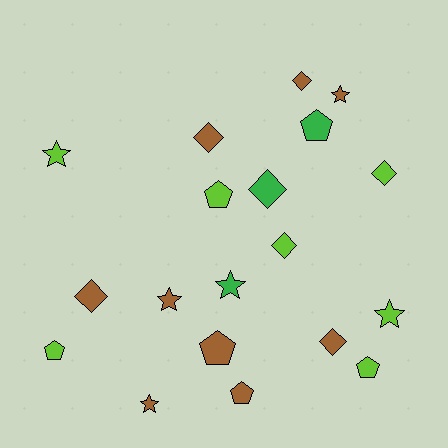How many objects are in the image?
There are 19 objects.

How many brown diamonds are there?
There are 4 brown diamonds.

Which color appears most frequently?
Brown, with 9 objects.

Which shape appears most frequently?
Diamond, with 7 objects.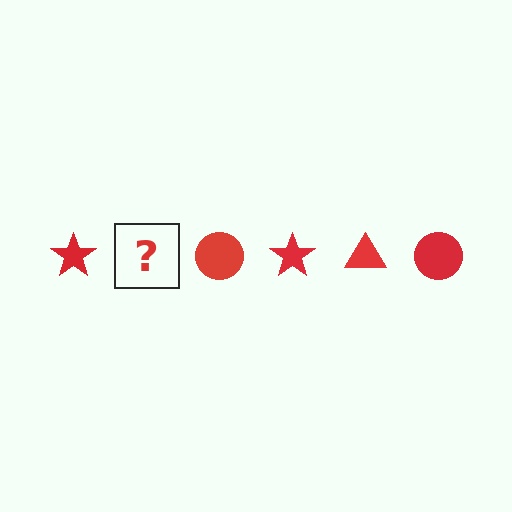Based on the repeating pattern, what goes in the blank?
The blank should be a red triangle.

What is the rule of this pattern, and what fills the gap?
The rule is that the pattern cycles through star, triangle, circle shapes in red. The gap should be filled with a red triangle.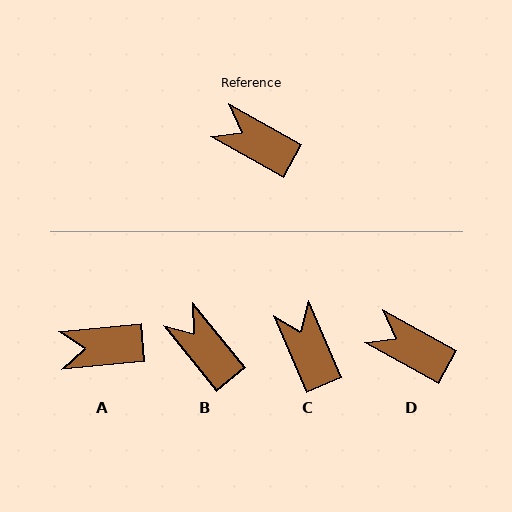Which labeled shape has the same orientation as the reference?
D.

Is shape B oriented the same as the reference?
No, it is off by about 22 degrees.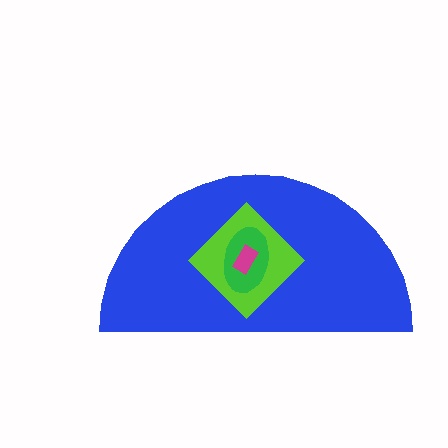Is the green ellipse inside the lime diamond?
Yes.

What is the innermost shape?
The magenta rectangle.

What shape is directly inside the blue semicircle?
The lime diamond.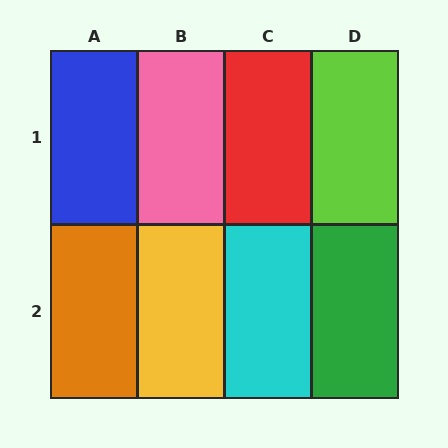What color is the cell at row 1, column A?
Blue.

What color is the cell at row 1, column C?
Red.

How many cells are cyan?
1 cell is cyan.